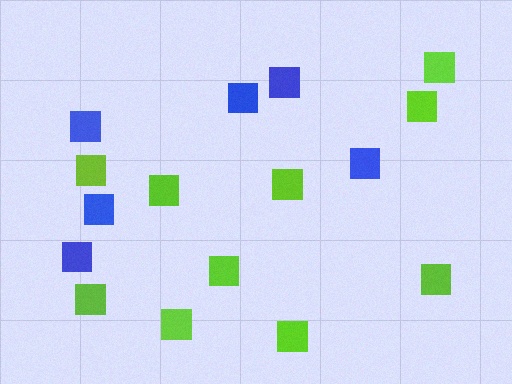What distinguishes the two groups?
There are 2 groups: one group of blue squares (6) and one group of lime squares (10).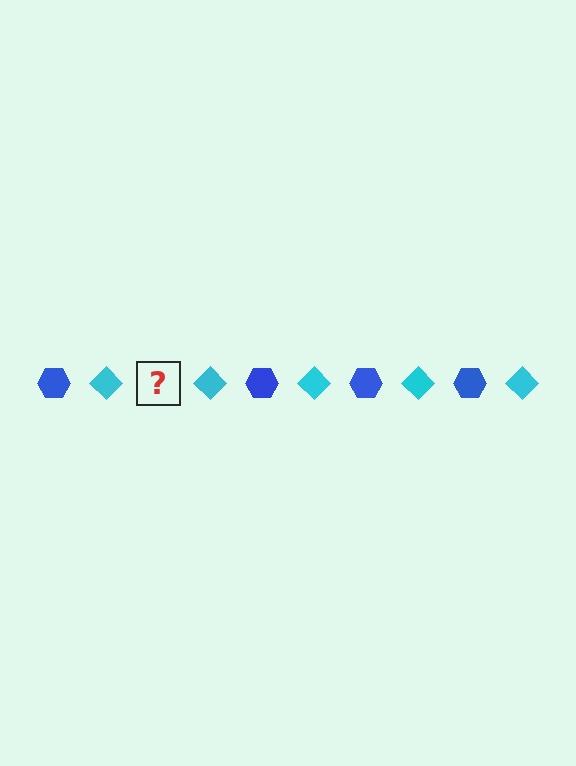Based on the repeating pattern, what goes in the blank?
The blank should be a blue hexagon.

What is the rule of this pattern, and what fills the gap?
The rule is that the pattern alternates between blue hexagon and cyan diamond. The gap should be filled with a blue hexagon.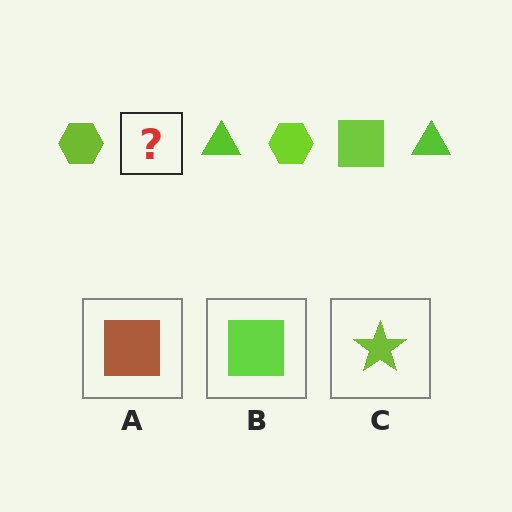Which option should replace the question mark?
Option B.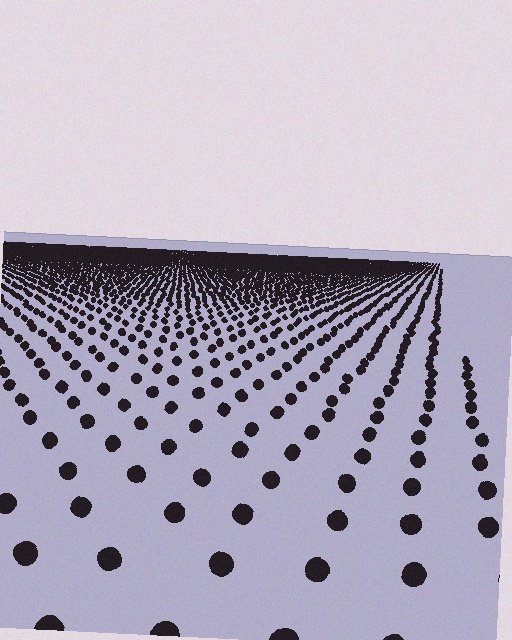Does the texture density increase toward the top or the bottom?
Density increases toward the top.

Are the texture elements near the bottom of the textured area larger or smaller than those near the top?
Larger. Near the bottom, elements are closer to the viewer and appear at a bigger on-screen size.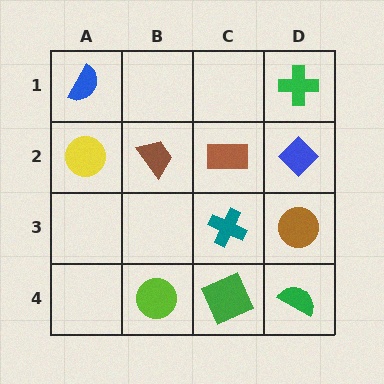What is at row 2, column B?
A brown trapezoid.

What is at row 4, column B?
A lime circle.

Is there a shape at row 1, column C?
No, that cell is empty.